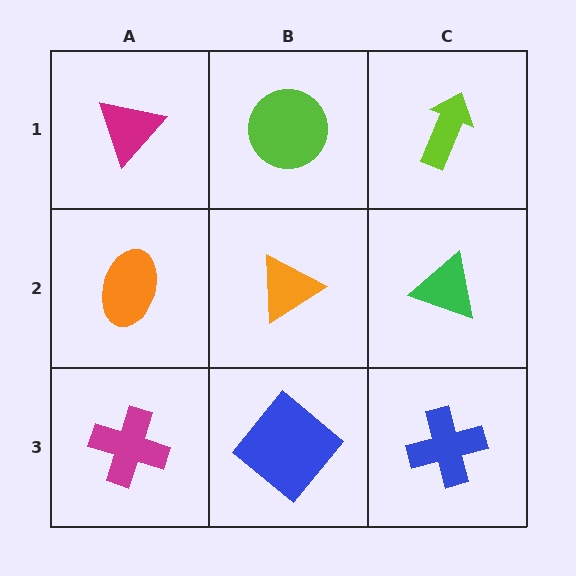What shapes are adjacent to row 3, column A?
An orange ellipse (row 2, column A), a blue diamond (row 3, column B).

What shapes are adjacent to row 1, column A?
An orange ellipse (row 2, column A), a lime circle (row 1, column B).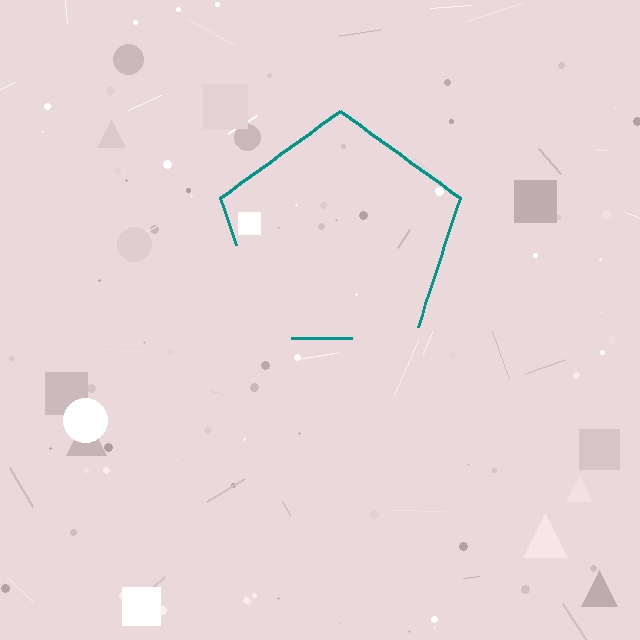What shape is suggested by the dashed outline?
The dashed outline suggests a pentagon.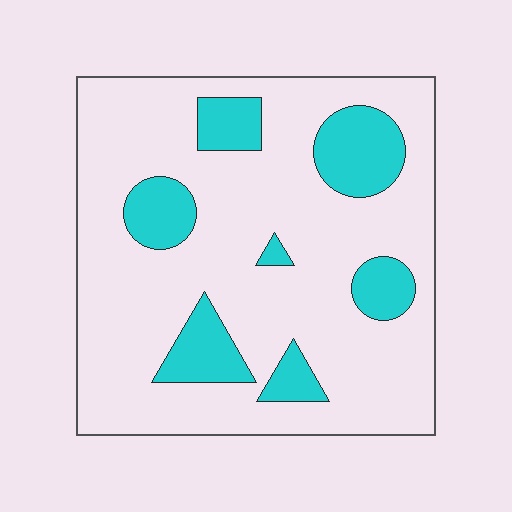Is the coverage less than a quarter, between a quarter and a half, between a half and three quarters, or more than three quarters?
Less than a quarter.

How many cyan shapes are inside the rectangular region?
7.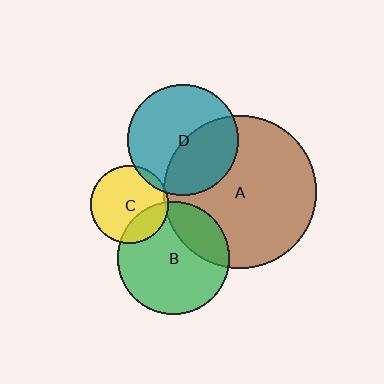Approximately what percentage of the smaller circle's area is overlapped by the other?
Approximately 25%.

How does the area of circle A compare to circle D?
Approximately 1.9 times.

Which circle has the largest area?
Circle A (brown).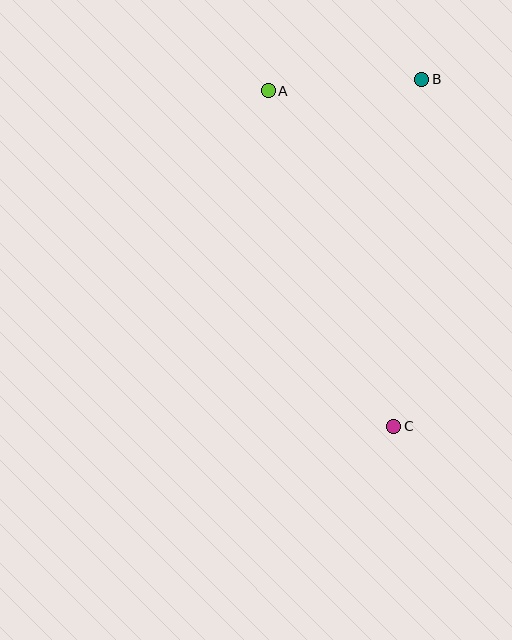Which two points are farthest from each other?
Points A and C are farthest from each other.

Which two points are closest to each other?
Points A and B are closest to each other.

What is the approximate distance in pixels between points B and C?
The distance between B and C is approximately 348 pixels.